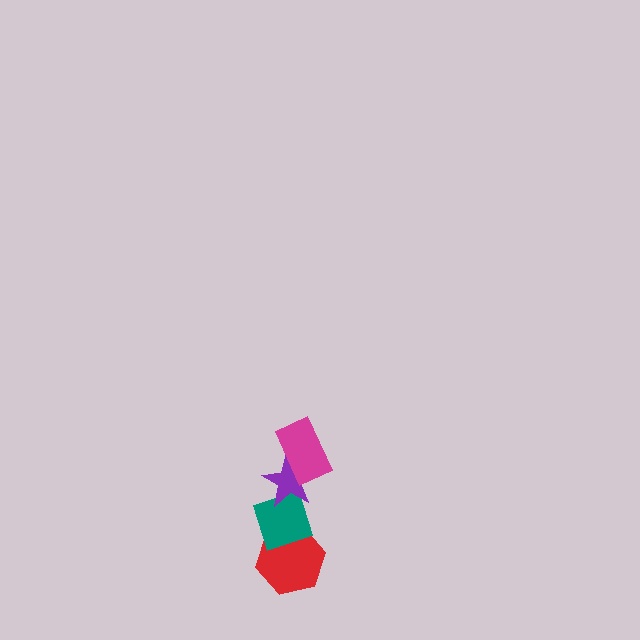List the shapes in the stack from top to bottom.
From top to bottom: the magenta rectangle, the purple star, the teal diamond, the red hexagon.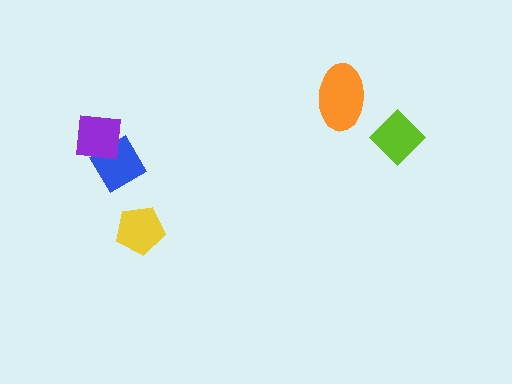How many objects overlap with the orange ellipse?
0 objects overlap with the orange ellipse.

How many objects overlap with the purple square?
1 object overlaps with the purple square.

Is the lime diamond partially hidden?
No, no other shape covers it.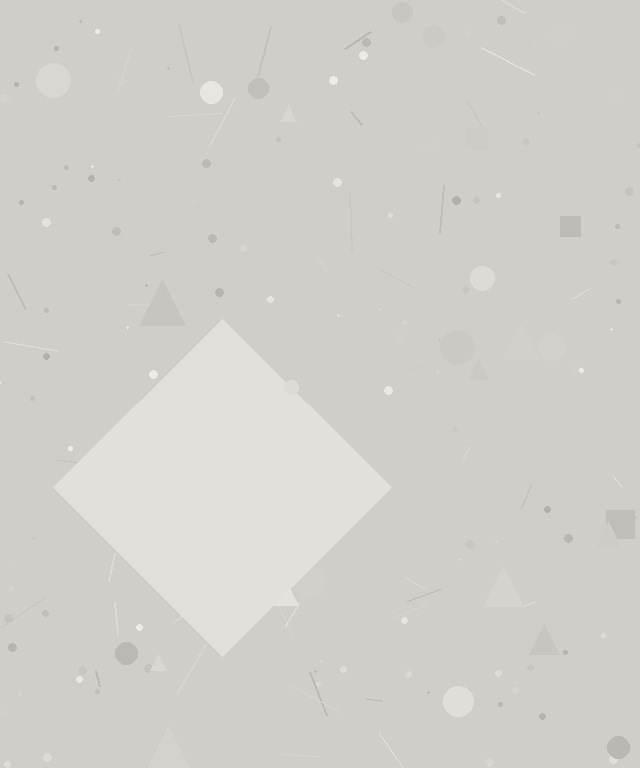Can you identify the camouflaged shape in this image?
The camouflaged shape is a diamond.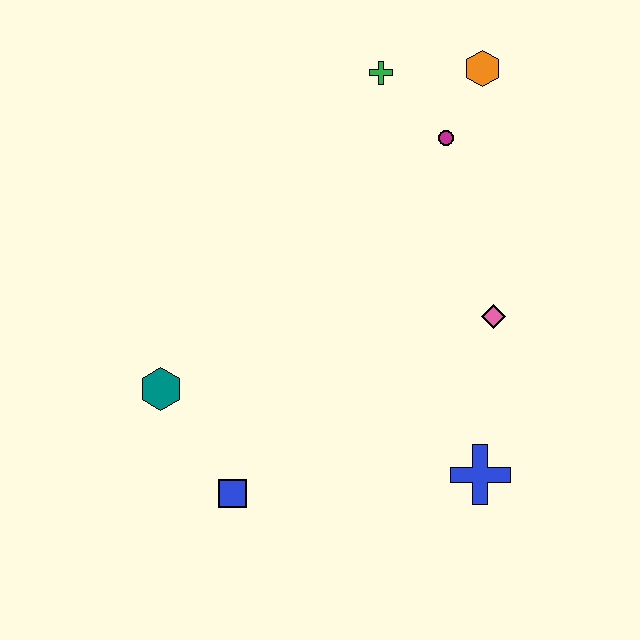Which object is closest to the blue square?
The teal hexagon is closest to the blue square.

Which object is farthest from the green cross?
The blue square is farthest from the green cross.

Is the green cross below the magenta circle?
No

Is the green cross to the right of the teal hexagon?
Yes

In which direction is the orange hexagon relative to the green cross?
The orange hexagon is to the right of the green cross.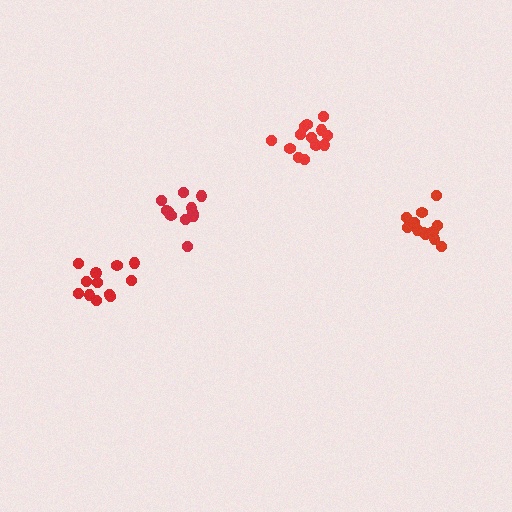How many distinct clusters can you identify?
There are 4 distinct clusters.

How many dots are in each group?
Group 1: 12 dots, Group 2: 14 dots, Group 3: 12 dots, Group 4: 12 dots (50 total).